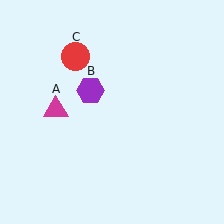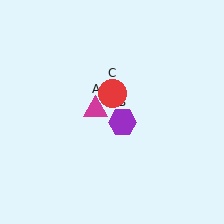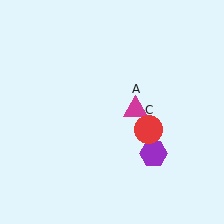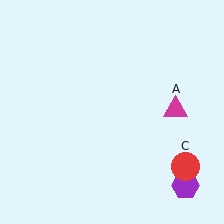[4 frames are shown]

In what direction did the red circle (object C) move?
The red circle (object C) moved down and to the right.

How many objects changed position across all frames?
3 objects changed position: magenta triangle (object A), purple hexagon (object B), red circle (object C).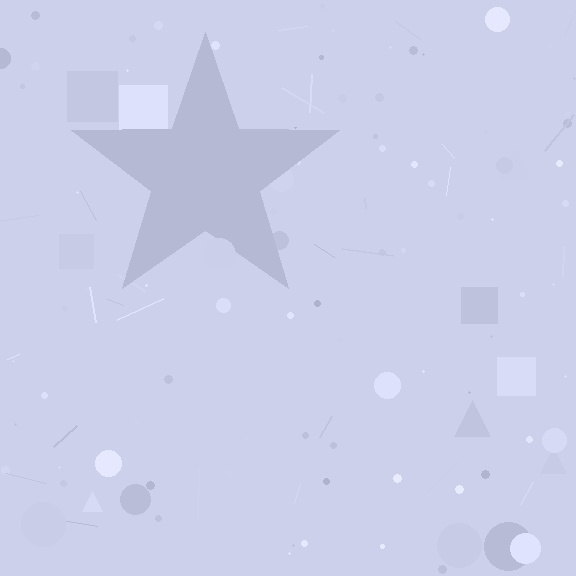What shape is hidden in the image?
A star is hidden in the image.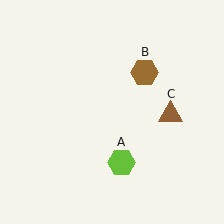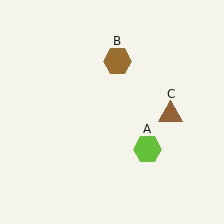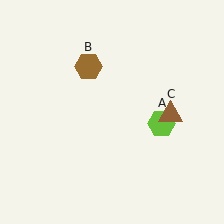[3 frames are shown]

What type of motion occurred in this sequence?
The lime hexagon (object A), brown hexagon (object B) rotated counterclockwise around the center of the scene.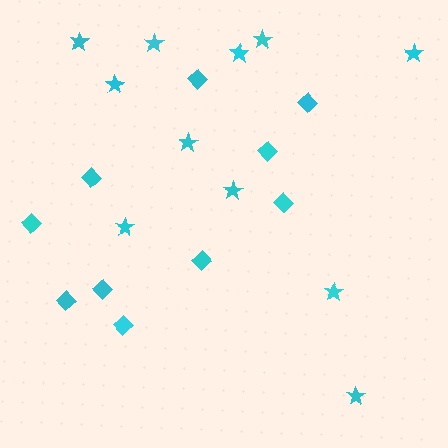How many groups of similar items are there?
There are 2 groups: one group of diamonds (10) and one group of stars (11).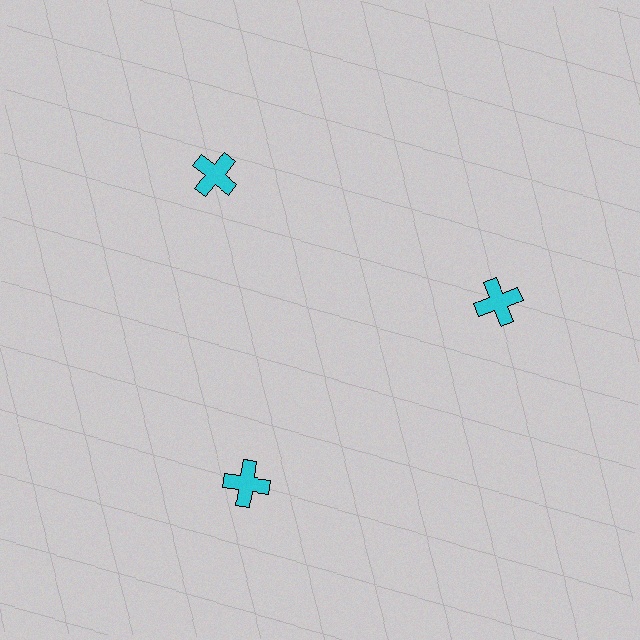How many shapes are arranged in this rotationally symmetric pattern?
There are 3 shapes, arranged in 3 groups of 1.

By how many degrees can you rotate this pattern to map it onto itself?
The pattern maps onto itself every 120 degrees of rotation.